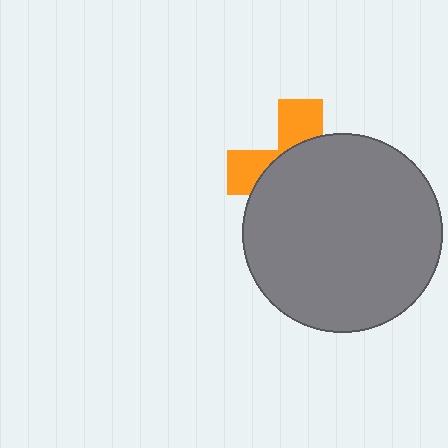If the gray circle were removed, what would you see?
You would see the complete orange cross.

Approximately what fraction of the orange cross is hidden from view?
Roughly 68% of the orange cross is hidden behind the gray circle.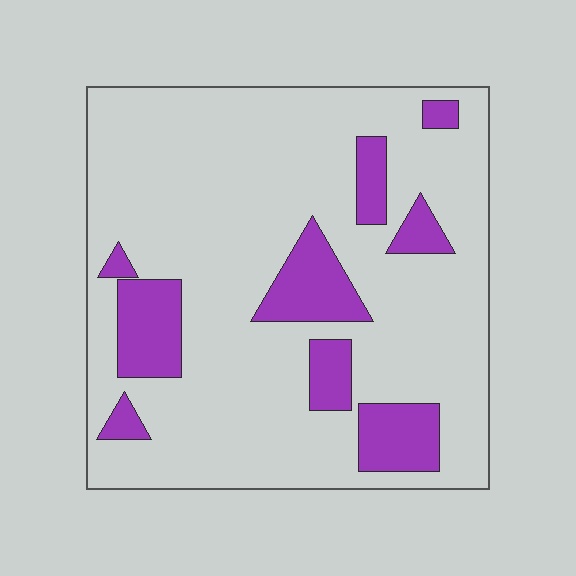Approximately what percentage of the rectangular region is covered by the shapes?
Approximately 20%.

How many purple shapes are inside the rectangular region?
9.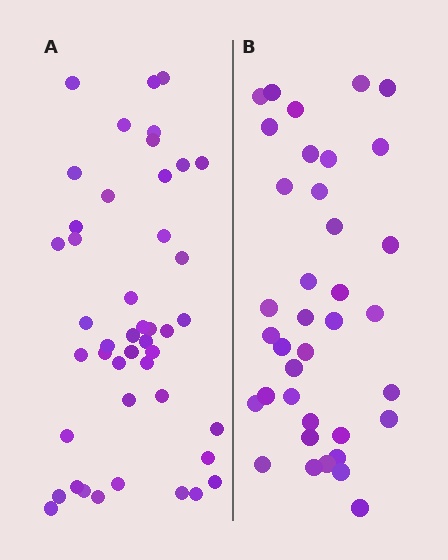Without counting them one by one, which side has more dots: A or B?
Region A (the left region) has more dots.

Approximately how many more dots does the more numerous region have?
Region A has roughly 8 or so more dots than region B.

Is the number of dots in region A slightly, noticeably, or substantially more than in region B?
Region A has only slightly more — the two regions are fairly close. The ratio is roughly 1.2 to 1.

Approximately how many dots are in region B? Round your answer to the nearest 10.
About 40 dots. (The exact count is 37, which rounds to 40.)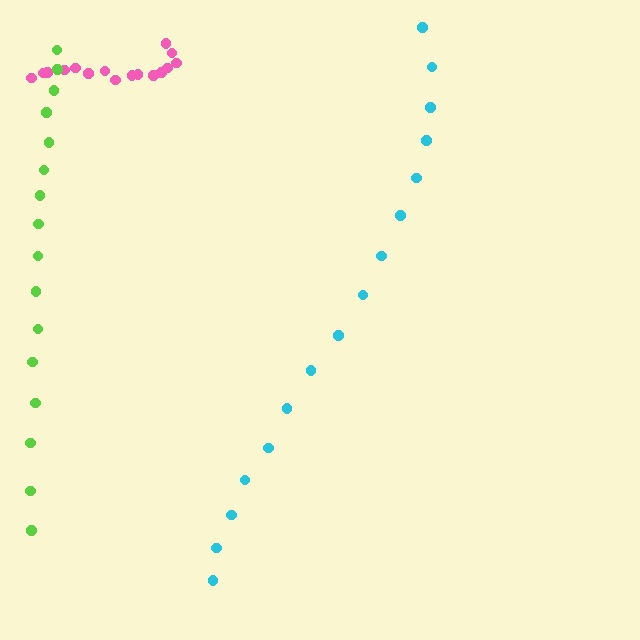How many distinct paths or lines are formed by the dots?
There are 3 distinct paths.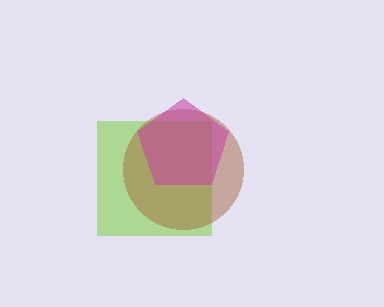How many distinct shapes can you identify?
There are 3 distinct shapes: a lime square, a brown circle, a magenta pentagon.